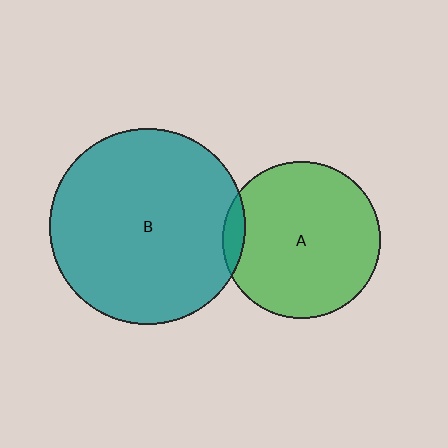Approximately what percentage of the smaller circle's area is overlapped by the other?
Approximately 5%.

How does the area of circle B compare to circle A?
Approximately 1.5 times.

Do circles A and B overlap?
Yes.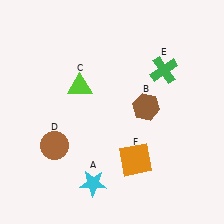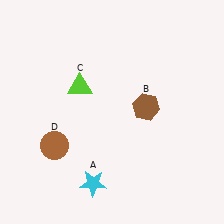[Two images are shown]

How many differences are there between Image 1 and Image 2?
There are 2 differences between the two images.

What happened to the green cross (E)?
The green cross (E) was removed in Image 2. It was in the top-right area of Image 1.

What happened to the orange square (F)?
The orange square (F) was removed in Image 2. It was in the bottom-right area of Image 1.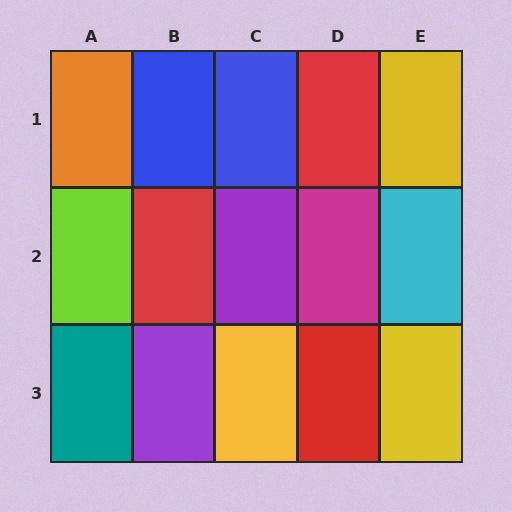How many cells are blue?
2 cells are blue.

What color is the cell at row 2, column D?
Magenta.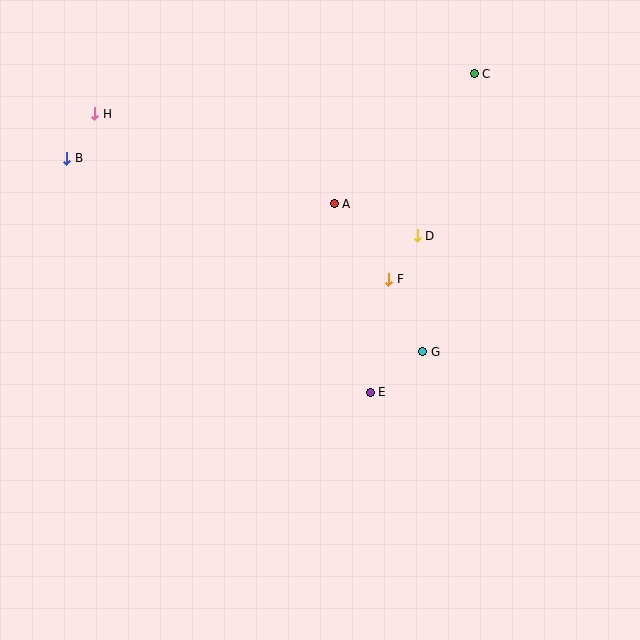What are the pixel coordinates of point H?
Point H is at (95, 114).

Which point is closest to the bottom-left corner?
Point E is closest to the bottom-left corner.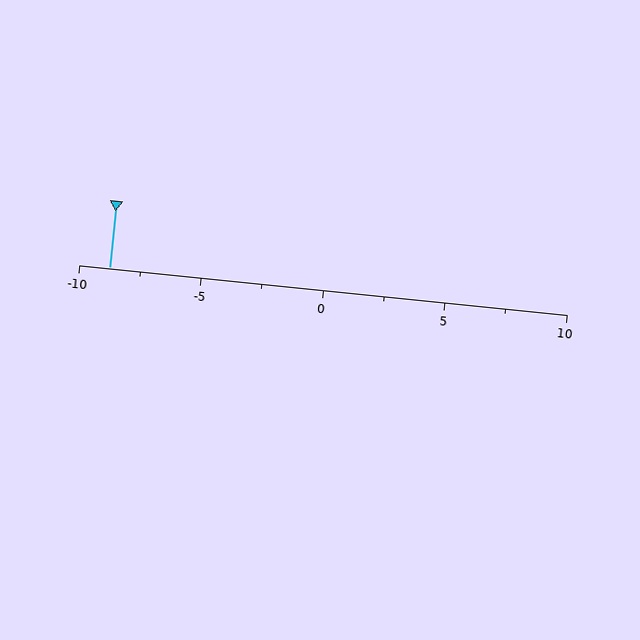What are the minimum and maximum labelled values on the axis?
The axis runs from -10 to 10.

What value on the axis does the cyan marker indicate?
The marker indicates approximately -8.8.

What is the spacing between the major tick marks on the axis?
The major ticks are spaced 5 apart.